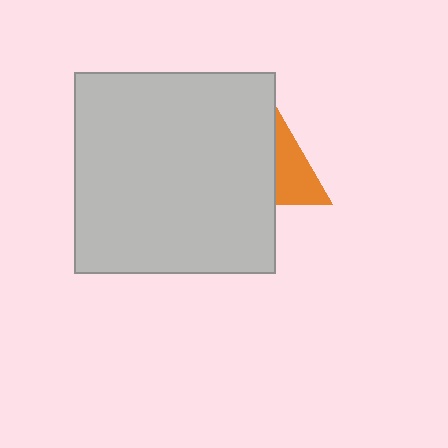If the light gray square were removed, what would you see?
You would see the complete orange triangle.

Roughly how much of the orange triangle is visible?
A small part of it is visible (roughly 41%).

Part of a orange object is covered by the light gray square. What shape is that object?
It is a triangle.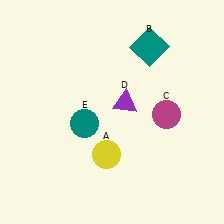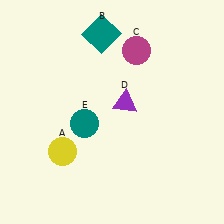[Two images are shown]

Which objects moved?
The objects that moved are: the yellow circle (A), the teal square (B), the magenta circle (C).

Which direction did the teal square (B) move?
The teal square (B) moved left.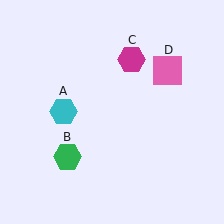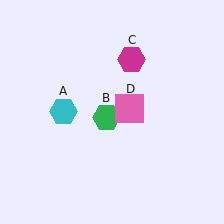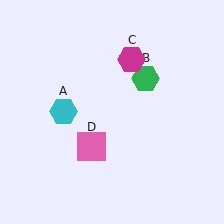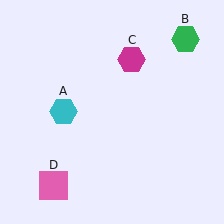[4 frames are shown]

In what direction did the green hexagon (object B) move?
The green hexagon (object B) moved up and to the right.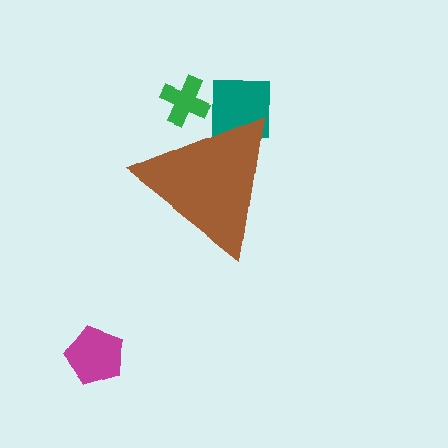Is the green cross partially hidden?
Yes, the green cross is partially hidden behind the brown triangle.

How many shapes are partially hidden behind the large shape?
2 shapes are partially hidden.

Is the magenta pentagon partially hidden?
No, the magenta pentagon is fully visible.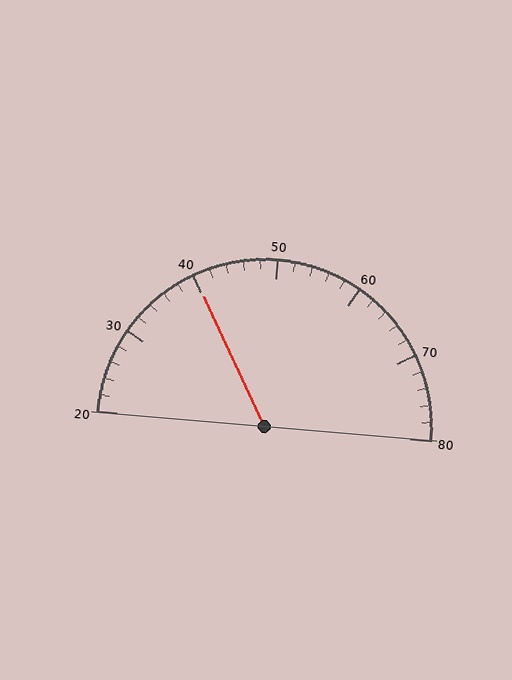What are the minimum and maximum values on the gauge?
The gauge ranges from 20 to 80.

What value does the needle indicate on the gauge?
The needle indicates approximately 40.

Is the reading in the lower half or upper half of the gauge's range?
The reading is in the lower half of the range (20 to 80).